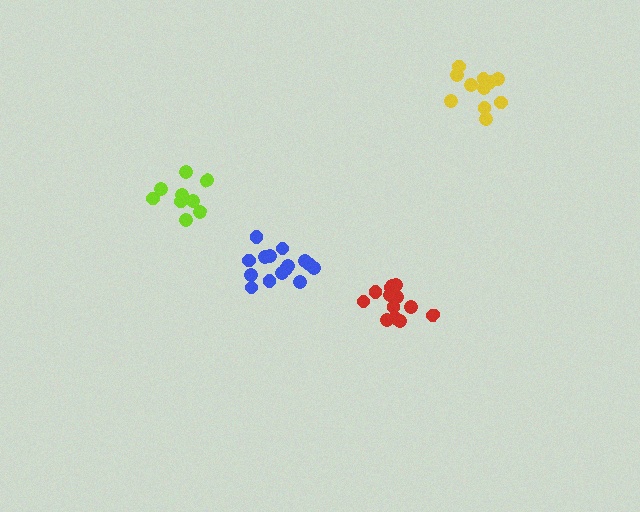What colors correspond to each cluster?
The clusters are colored: blue, yellow, red, lime.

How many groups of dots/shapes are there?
There are 4 groups.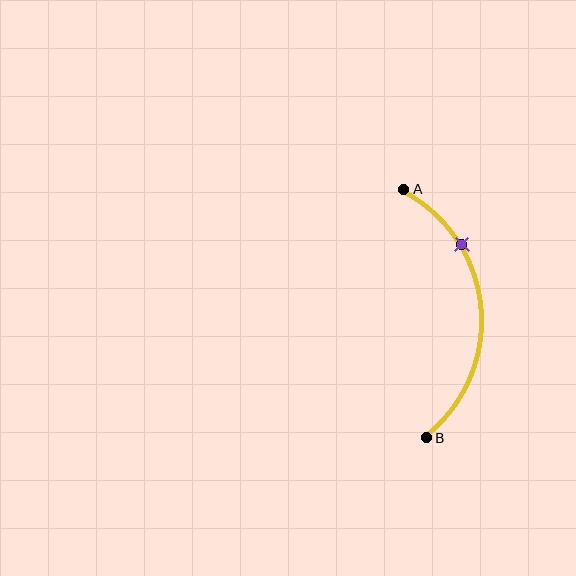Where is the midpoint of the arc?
The arc midpoint is the point on the curve farthest from the straight line joining A and B. It sits to the right of that line.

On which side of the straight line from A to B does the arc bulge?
The arc bulges to the right of the straight line connecting A and B.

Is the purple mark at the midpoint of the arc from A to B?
No. The purple mark lies on the arc but is closer to endpoint A. The arc midpoint would be at the point on the curve equidistant along the arc from both A and B.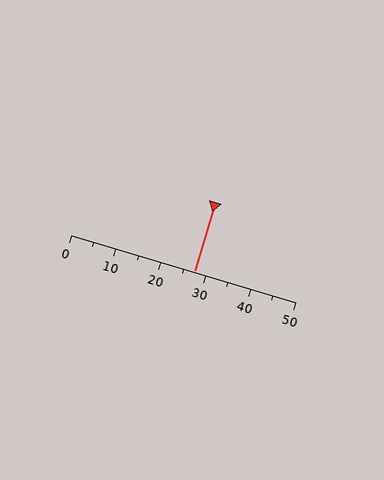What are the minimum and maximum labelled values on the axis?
The axis runs from 0 to 50.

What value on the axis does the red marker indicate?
The marker indicates approximately 27.5.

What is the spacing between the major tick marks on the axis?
The major ticks are spaced 10 apart.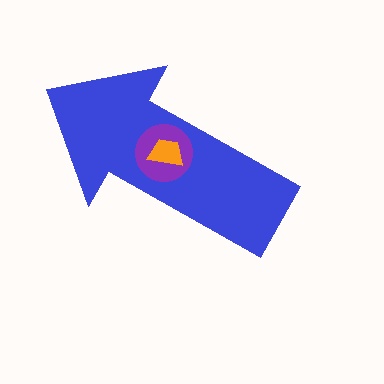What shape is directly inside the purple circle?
The orange trapezoid.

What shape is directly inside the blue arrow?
The purple circle.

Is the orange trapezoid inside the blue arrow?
Yes.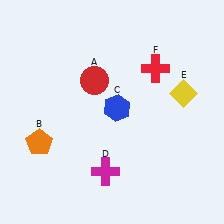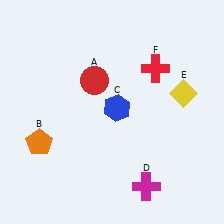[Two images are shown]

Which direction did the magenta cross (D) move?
The magenta cross (D) moved right.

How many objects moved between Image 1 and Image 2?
1 object moved between the two images.